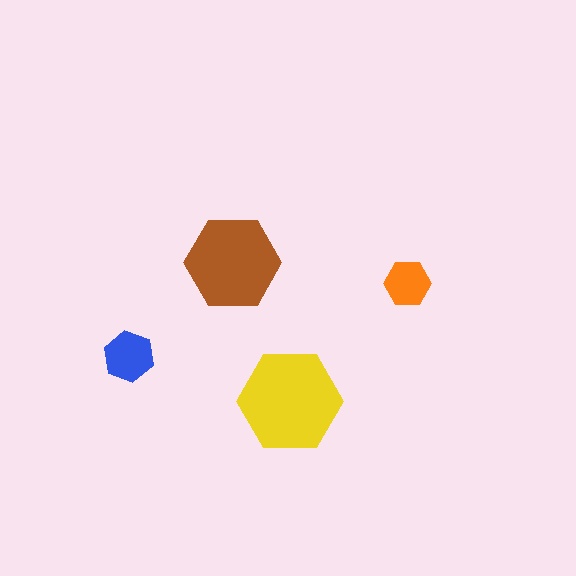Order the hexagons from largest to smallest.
the yellow one, the brown one, the blue one, the orange one.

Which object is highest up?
The brown hexagon is topmost.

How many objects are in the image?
There are 4 objects in the image.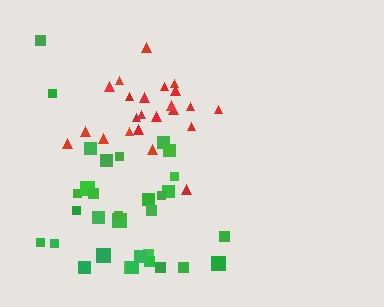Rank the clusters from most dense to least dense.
red, green.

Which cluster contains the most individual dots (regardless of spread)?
Green (32).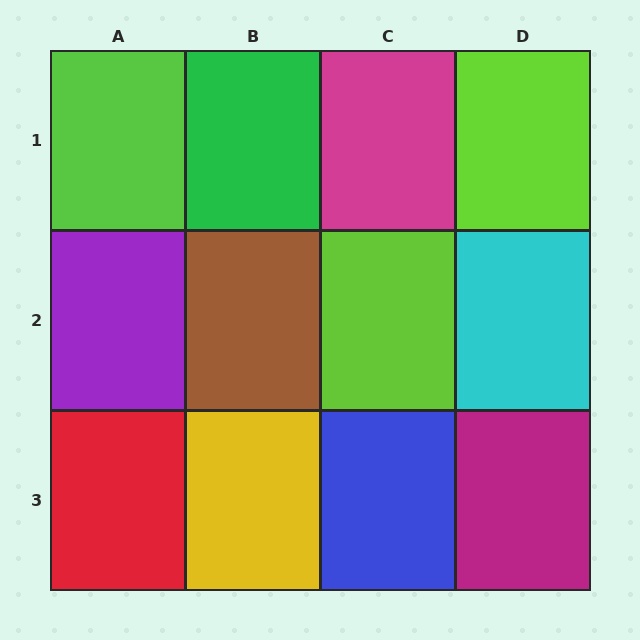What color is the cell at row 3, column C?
Blue.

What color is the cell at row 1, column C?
Magenta.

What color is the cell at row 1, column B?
Green.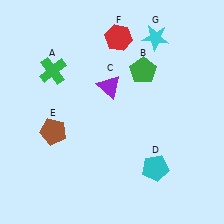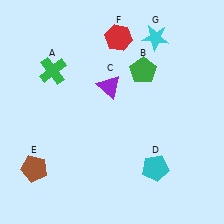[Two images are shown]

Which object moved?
The brown pentagon (E) moved down.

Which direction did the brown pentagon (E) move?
The brown pentagon (E) moved down.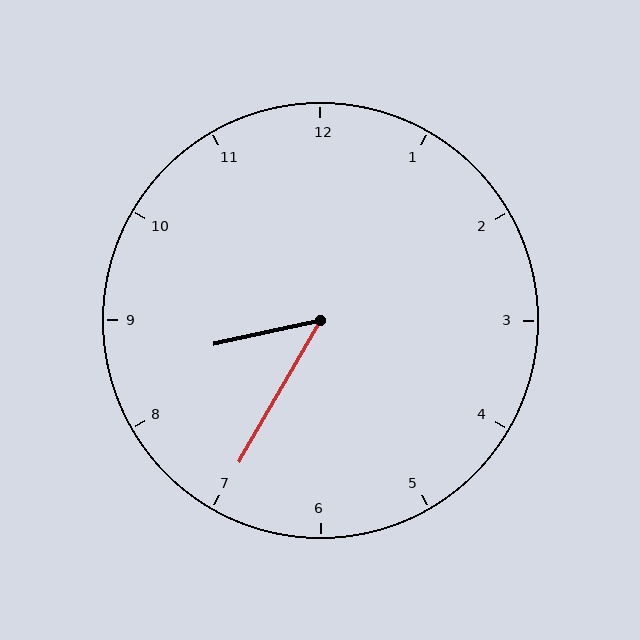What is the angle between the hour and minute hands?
Approximately 48 degrees.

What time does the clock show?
8:35.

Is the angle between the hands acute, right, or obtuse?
It is acute.